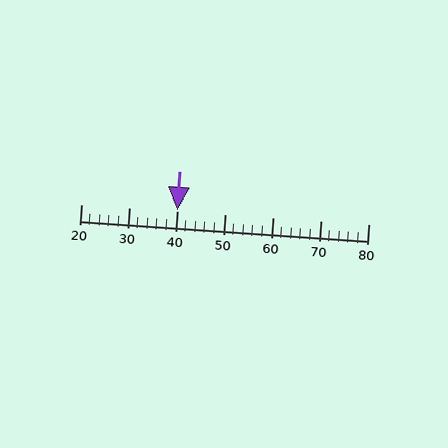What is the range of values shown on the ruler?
The ruler shows values from 20 to 80.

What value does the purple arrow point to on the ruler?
The purple arrow points to approximately 40.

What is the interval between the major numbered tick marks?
The major tick marks are spaced 10 units apart.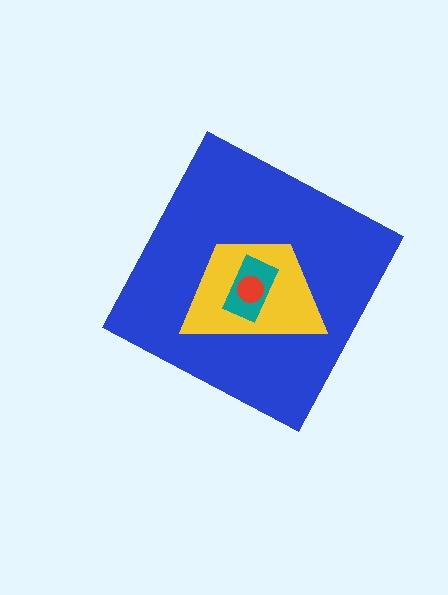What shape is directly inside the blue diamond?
The yellow trapezoid.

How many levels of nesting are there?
4.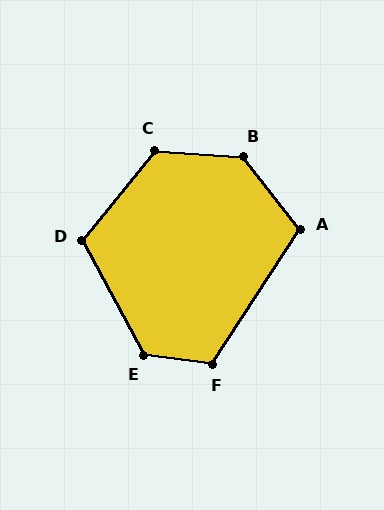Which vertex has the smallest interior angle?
A, at approximately 109 degrees.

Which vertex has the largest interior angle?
B, at approximately 132 degrees.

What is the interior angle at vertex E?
Approximately 126 degrees (obtuse).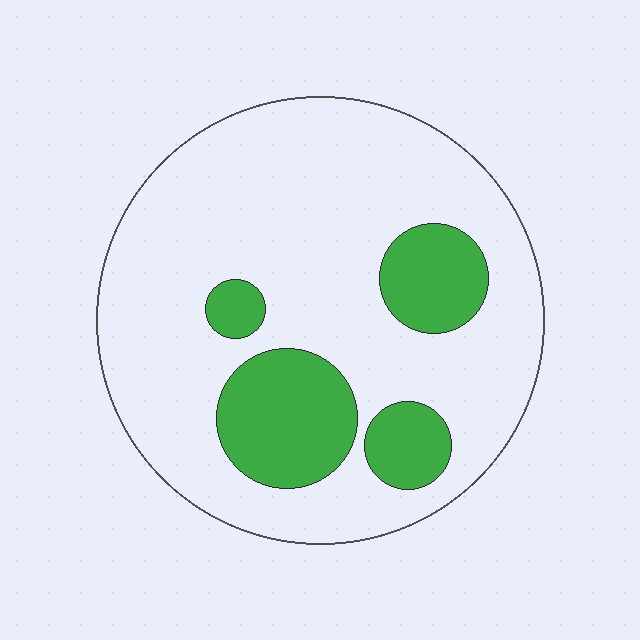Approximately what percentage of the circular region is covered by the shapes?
Approximately 20%.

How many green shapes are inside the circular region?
4.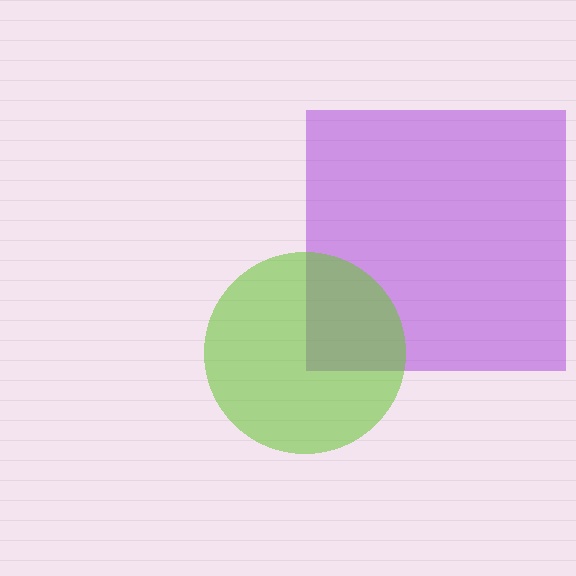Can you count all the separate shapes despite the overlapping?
Yes, there are 2 separate shapes.